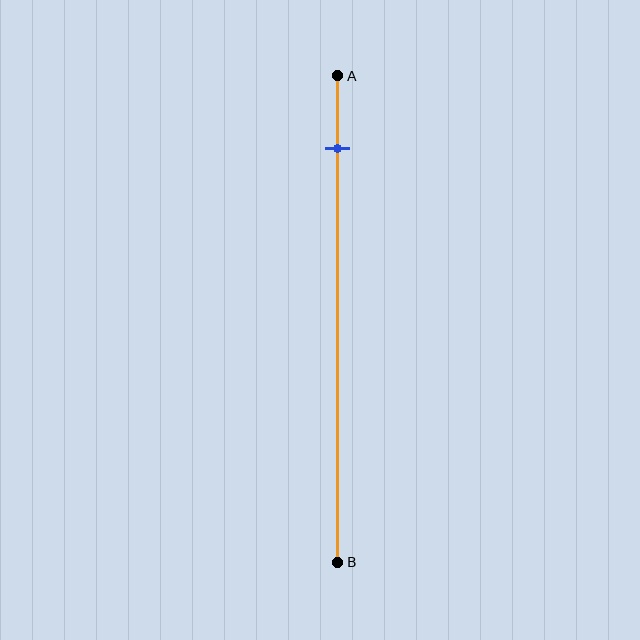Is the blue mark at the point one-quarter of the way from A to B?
No, the mark is at about 15% from A, not at the 25% one-quarter point.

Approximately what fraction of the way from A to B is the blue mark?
The blue mark is approximately 15% of the way from A to B.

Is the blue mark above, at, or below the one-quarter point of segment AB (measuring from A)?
The blue mark is above the one-quarter point of segment AB.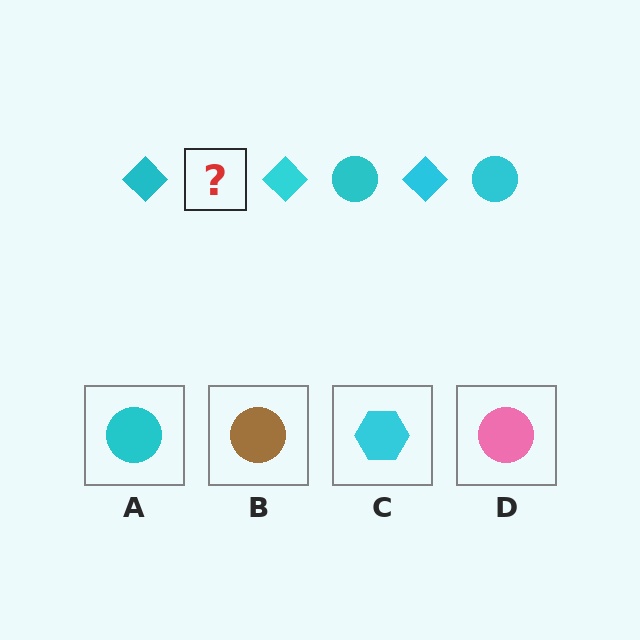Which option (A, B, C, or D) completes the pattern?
A.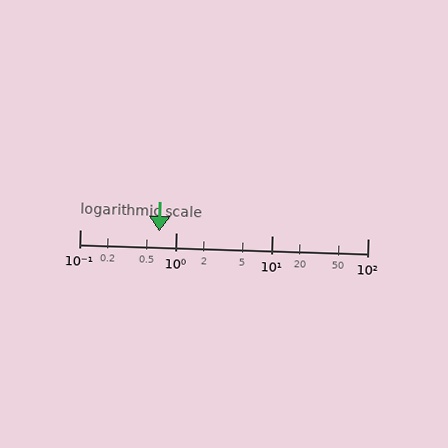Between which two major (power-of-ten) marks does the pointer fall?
The pointer is between 0.1 and 1.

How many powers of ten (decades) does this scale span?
The scale spans 3 decades, from 0.1 to 100.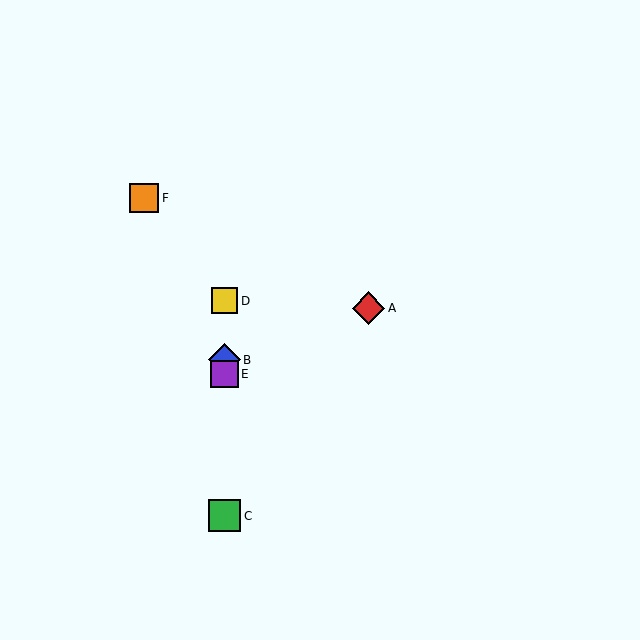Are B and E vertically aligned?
Yes, both are at x≈224.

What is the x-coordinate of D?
Object D is at x≈224.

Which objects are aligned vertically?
Objects B, C, D, E are aligned vertically.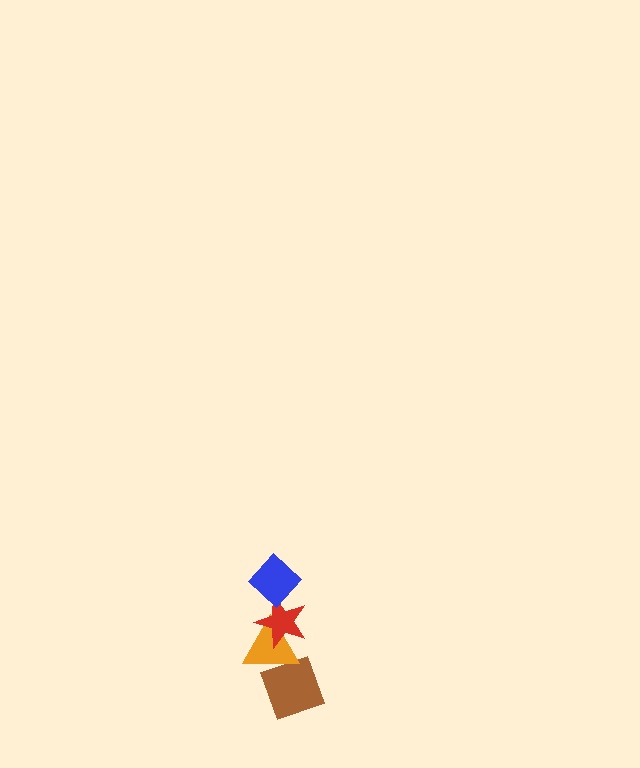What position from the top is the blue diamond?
The blue diamond is 1st from the top.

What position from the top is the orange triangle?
The orange triangle is 3rd from the top.